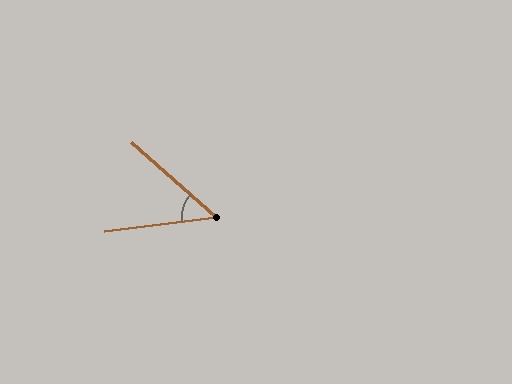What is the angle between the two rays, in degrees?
Approximately 49 degrees.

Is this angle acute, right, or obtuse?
It is acute.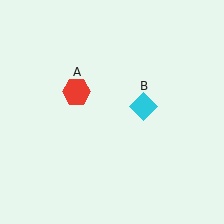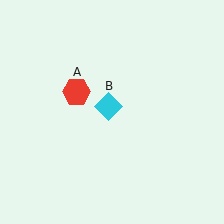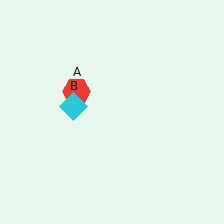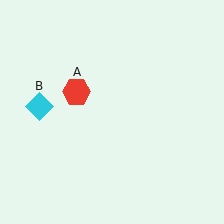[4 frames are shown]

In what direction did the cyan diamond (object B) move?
The cyan diamond (object B) moved left.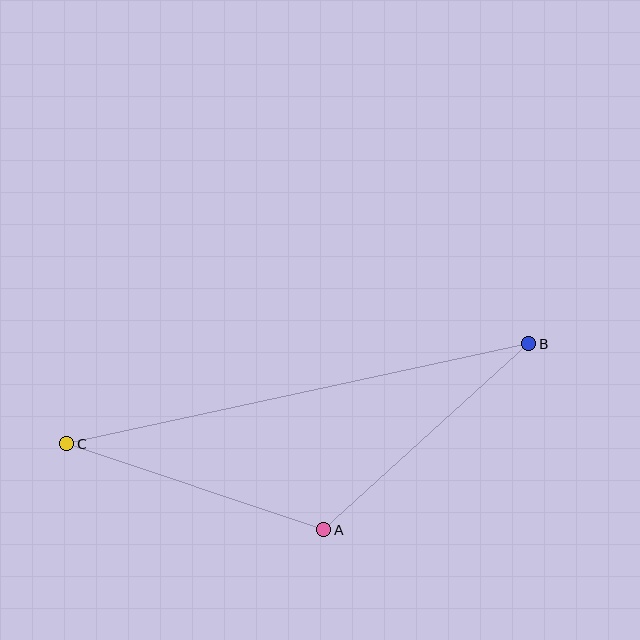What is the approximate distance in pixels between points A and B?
The distance between A and B is approximately 277 pixels.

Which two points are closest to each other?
Points A and C are closest to each other.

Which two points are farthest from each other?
Points B and C are farthest from each other.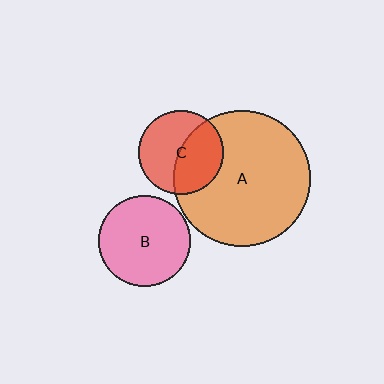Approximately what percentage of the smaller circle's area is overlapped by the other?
Approximately 45%.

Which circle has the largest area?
Circle A (orange).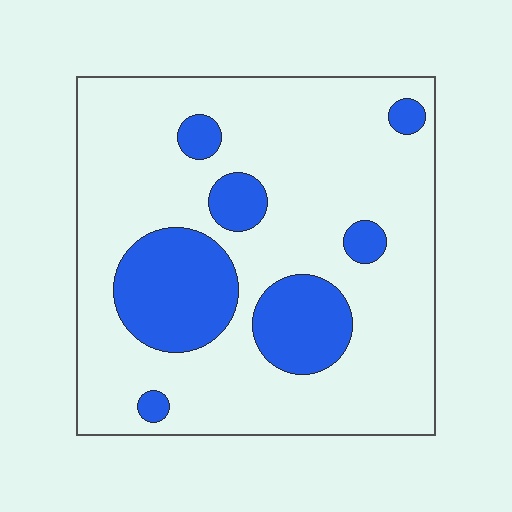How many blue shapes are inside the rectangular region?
7.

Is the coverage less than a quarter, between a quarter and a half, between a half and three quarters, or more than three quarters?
Less than a quarter.